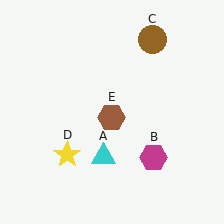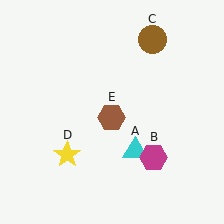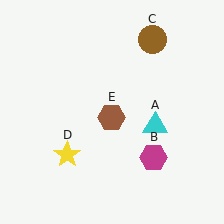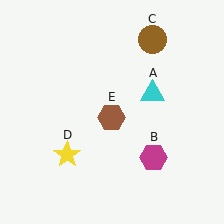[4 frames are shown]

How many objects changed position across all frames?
1 object changed position: cyan triangle (object A).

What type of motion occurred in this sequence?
The cyan triangle (object A) rotated counterclockwise around the center of the scene.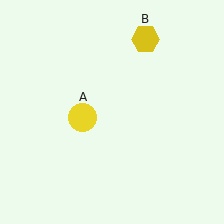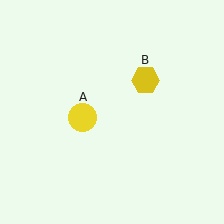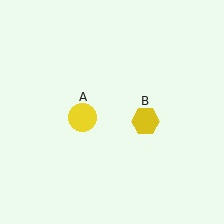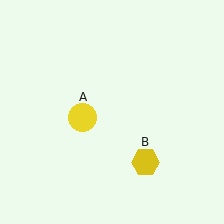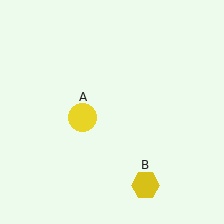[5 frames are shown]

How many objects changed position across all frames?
1 object changed position: yellow hexagon (object B).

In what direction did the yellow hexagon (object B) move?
The yellow hexagon (object B) moved down.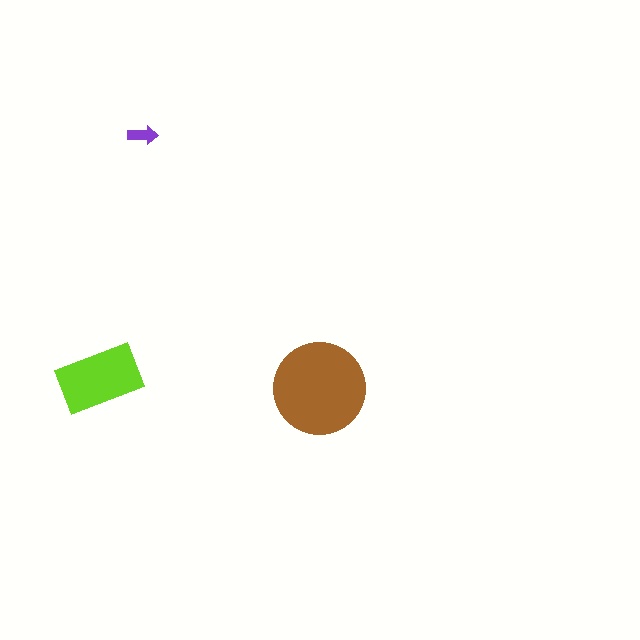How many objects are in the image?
There are 3 objects in the image.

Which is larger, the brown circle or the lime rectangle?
The brown circle.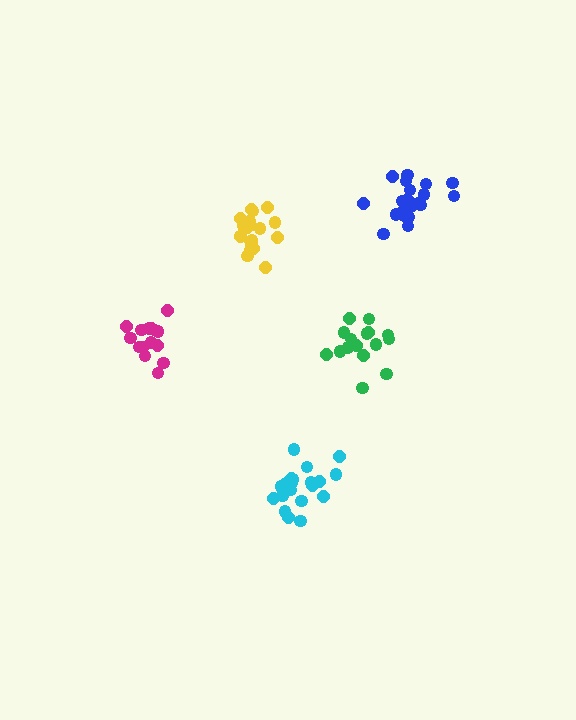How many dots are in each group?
Group 1: 21 dots, Group 2: 21 dots, Group 3: 20 dots, Group 4: 15 dots, Group 5: 17 dots (94 total).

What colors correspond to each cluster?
The clusters are colored: blue, cyan, yellow, magenta, green.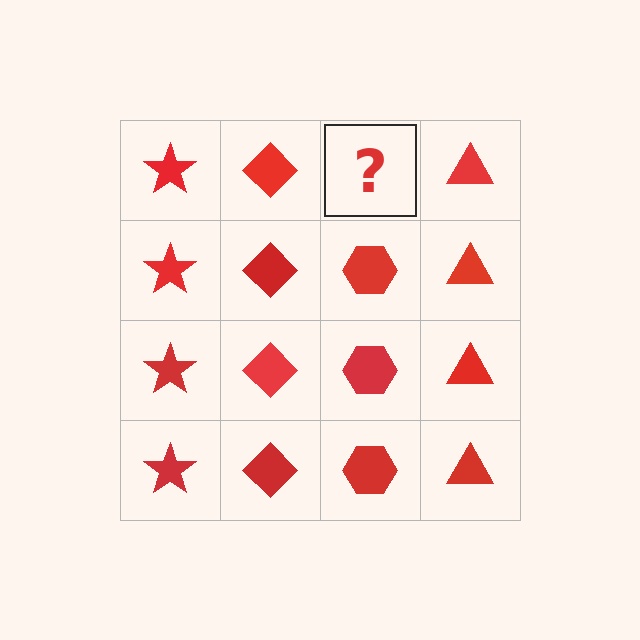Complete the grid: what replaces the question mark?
The question mark should be replaced with a red hexagon.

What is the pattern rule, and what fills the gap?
The rule is that each column has a consistent shape. The gap should be filled with a red hexagon.